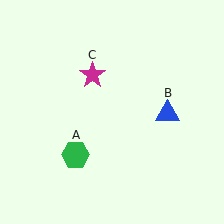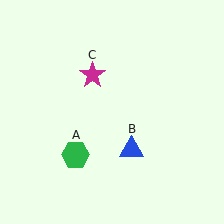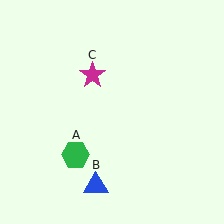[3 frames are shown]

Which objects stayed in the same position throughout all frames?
Green hexagon (object A) and magenta star (object C) remained stationary.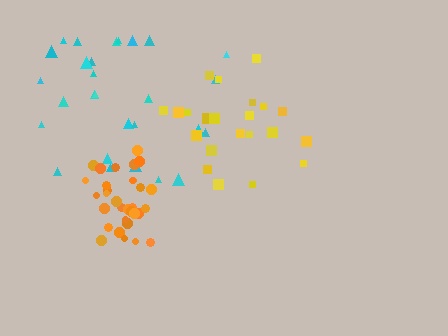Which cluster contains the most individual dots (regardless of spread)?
Orange (32).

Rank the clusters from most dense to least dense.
orange, yellow, cyan.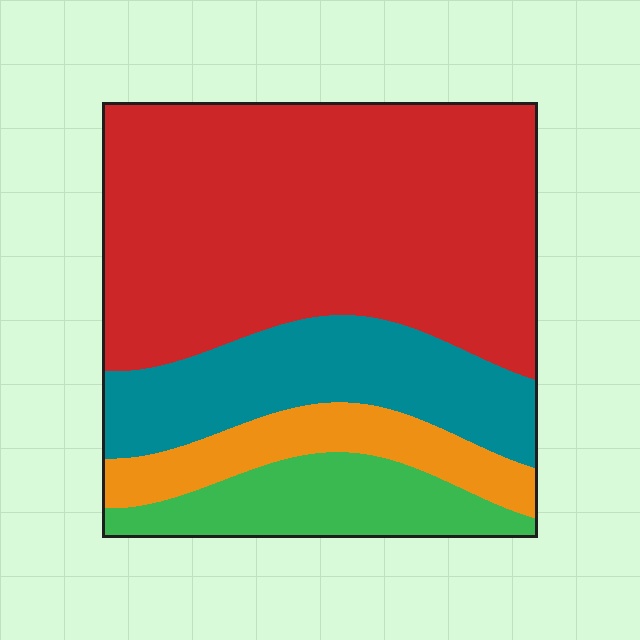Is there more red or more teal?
Red.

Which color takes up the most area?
Red, at roughly 55%.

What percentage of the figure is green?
Green covers roughly 15% of the figure.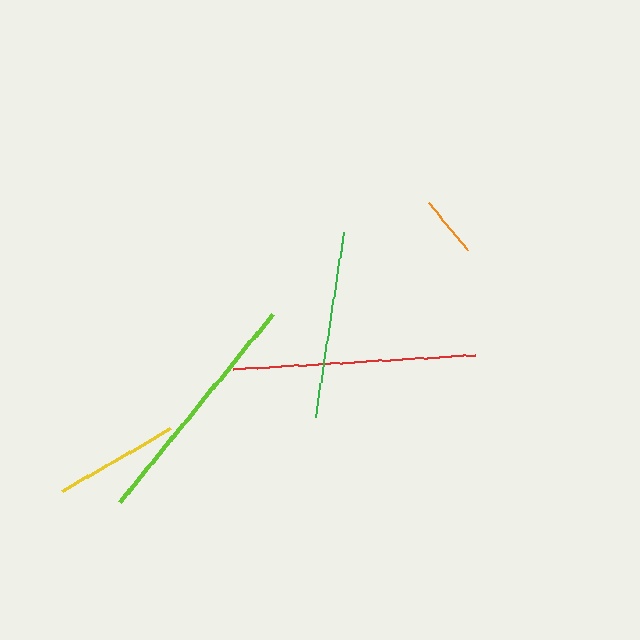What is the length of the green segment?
The green segment is approximately 187 pixels long.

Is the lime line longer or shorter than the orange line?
The lime line is longer than the orange line.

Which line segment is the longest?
The lime line is the longest at approximately 243 pixels.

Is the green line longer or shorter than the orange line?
The green line is longer than the orange line.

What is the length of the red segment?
The red segment is approximately 242 pixels long.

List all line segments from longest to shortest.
From longest to shortest: lime, red, green, yellow, orange.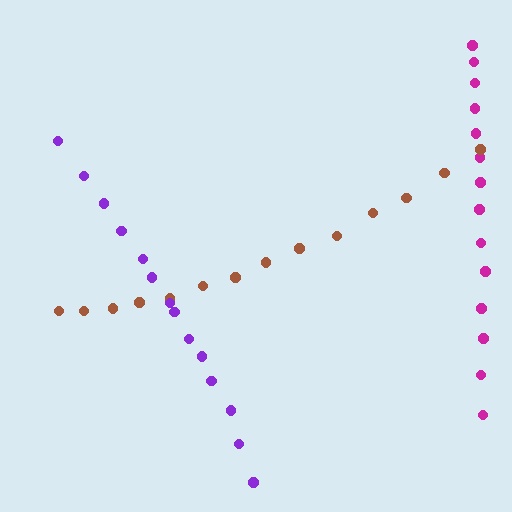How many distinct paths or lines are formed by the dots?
There are 3 distinct paths.